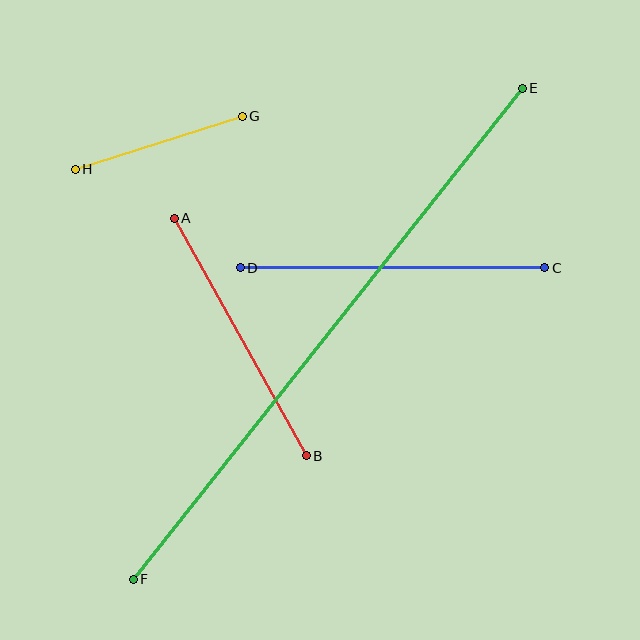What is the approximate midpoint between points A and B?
The midpoint is at approximately (240, 337) pixels.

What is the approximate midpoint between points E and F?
The midpoint is at approximately (328, 334) pixels.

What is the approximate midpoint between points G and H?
The midpoint is at approximately (159, 143) pixels.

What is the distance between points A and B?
The distance is approximately 272 pixels.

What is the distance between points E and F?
The distance is approximately 627 pixels.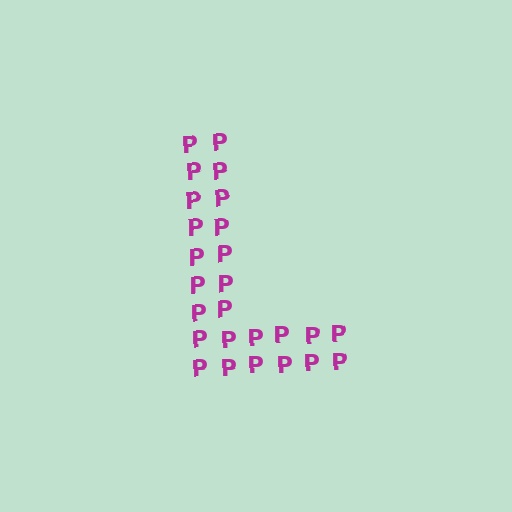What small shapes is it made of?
It is made of small letter P's.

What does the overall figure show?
The overall figure shows the letter L.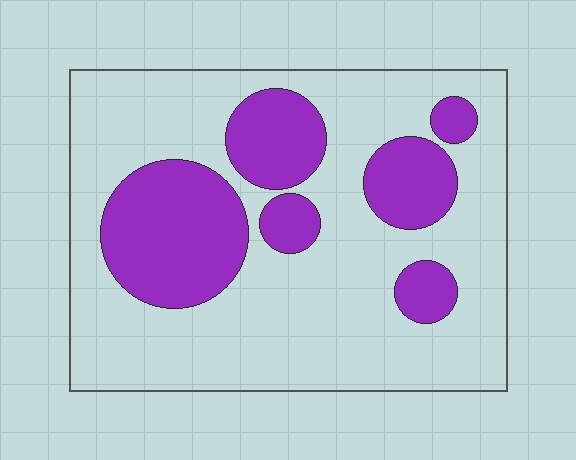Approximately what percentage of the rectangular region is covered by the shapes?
Approximately 30%.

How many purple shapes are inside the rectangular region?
6.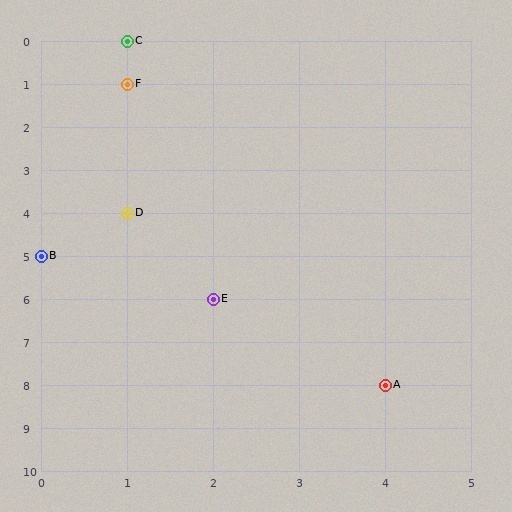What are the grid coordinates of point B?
Point B is at grid coordinates (0, 5).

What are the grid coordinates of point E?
Point E is at grid coordinates (2, 6).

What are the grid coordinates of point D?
Point D is at grid coordinates (1, 4).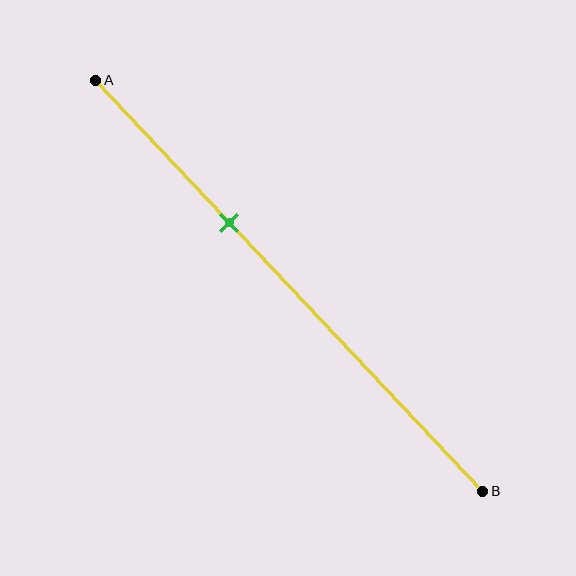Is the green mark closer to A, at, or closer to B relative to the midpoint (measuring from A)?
The green mark is closer to point A than the midpoint of segment AB.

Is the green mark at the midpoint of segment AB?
No, the mark is at about 35% from A, not at the 50% midpoint.